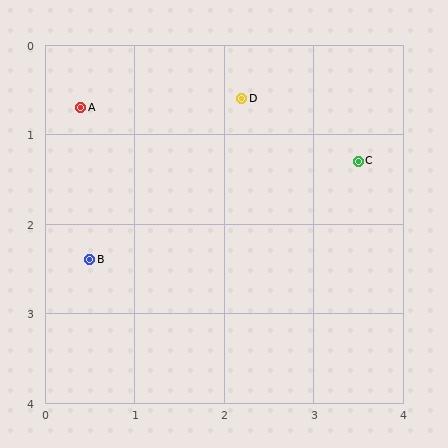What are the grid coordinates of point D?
Point D is at approximately (2.2, 0.6).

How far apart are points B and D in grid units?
Points B and D are about 2.5 grid units apart.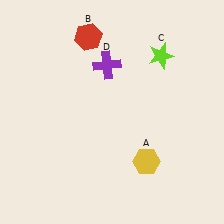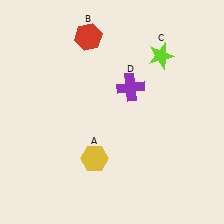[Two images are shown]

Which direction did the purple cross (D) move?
The purple cross (D) moved right.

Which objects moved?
The objects that moved are: the yellow hexagon (A), the purple cross (D).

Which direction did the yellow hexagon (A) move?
The yellow hexagon (A) moved left.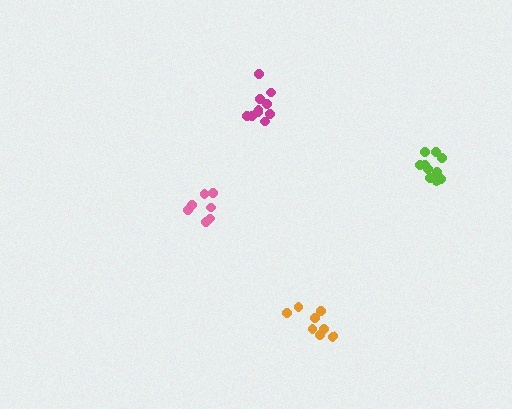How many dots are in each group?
Group 1: 8 dots, Group 2: 7 dots, Group 3: 11 dots, Group 4: 10 dots (36 total).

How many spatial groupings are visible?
There are 4 spatial groupings.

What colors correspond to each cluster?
The clusters are colored: orange, pink, lime, magenta.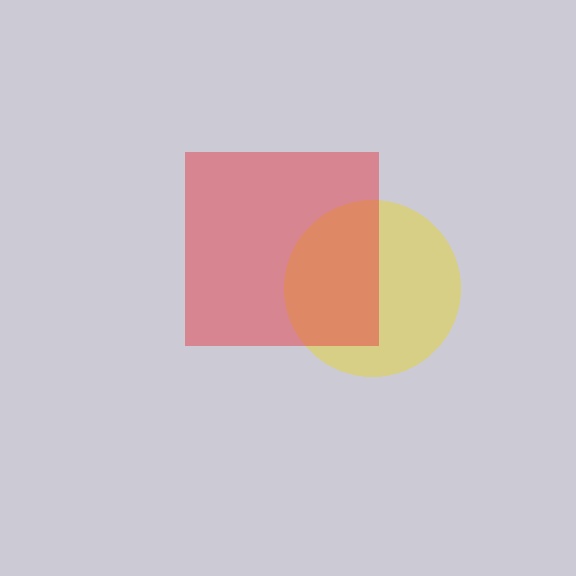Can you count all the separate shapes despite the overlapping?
Yes, there are 2 separate shapes.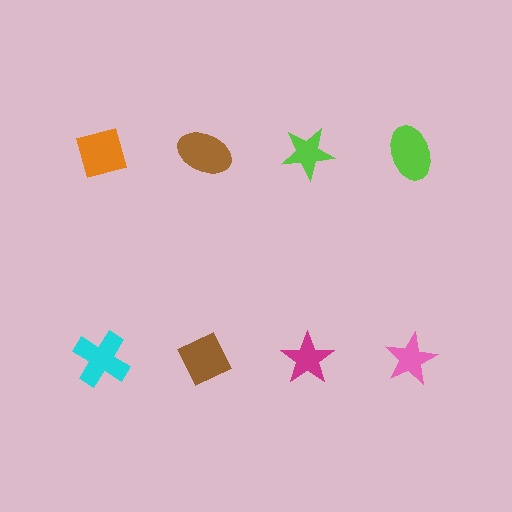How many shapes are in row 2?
4 shapes.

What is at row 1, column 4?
A lime ellipse.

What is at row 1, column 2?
A brown ellipse.